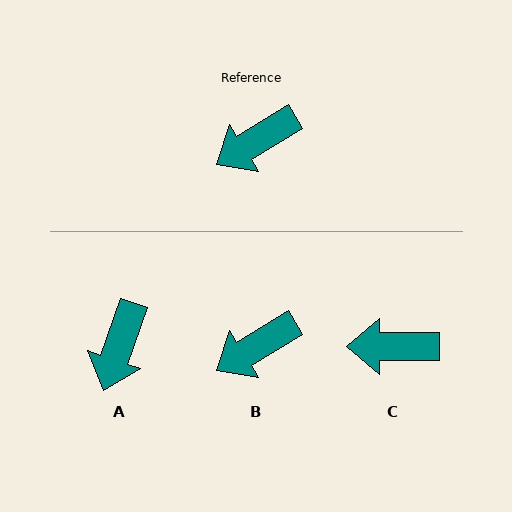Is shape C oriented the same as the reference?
No, it is off by about 32 degrees.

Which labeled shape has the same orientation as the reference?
B.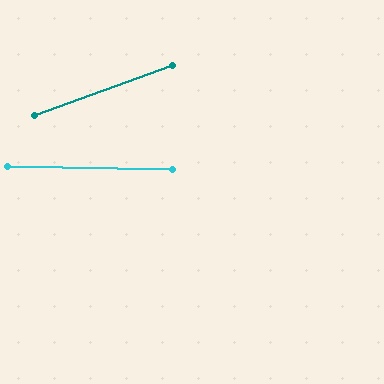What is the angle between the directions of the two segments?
Approximately 21 degrees.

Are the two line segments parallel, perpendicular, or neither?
Neither parallel nor perpendicular — they differ by about 21°.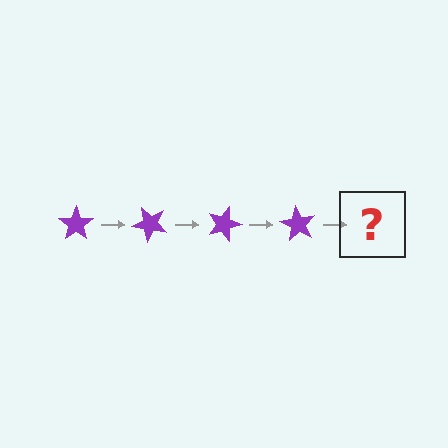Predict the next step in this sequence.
The next step is a purple star rotated 180 degrees.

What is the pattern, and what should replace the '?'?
The pattern is that the star rotates 45 degrees each step. The '?' should be a purple star rotated 180 degrees.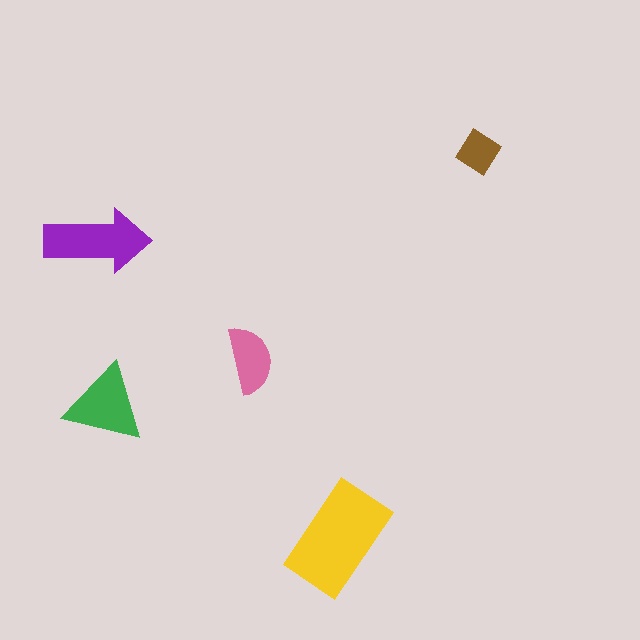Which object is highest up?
The brown diamond is topmost.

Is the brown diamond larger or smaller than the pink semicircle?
Smaller.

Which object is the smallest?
The brown diamond.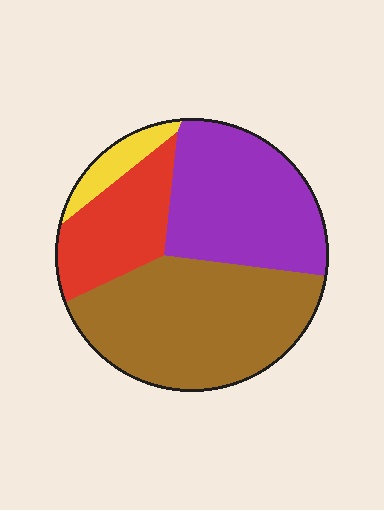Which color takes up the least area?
Yellow, at roughly 5%.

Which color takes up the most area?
Brown, at roughly 40%.